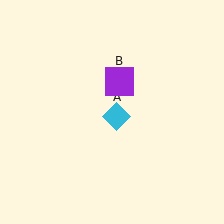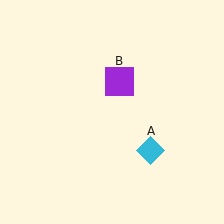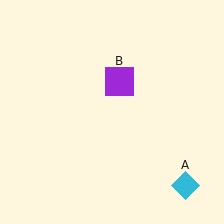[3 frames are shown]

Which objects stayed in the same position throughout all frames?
Purple square (object B) remained stationary.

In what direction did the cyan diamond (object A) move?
The cyan diamond (object A) moved down and to the right.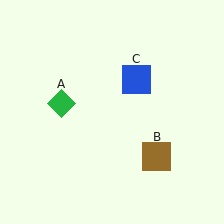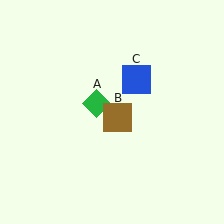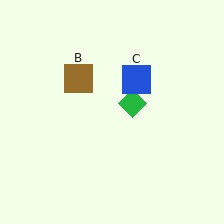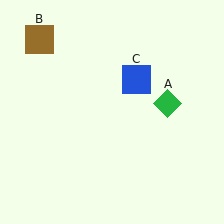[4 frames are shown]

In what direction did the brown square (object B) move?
The brown square (object B) moved up and to the left.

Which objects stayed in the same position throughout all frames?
Blue square (object C) remained stationary.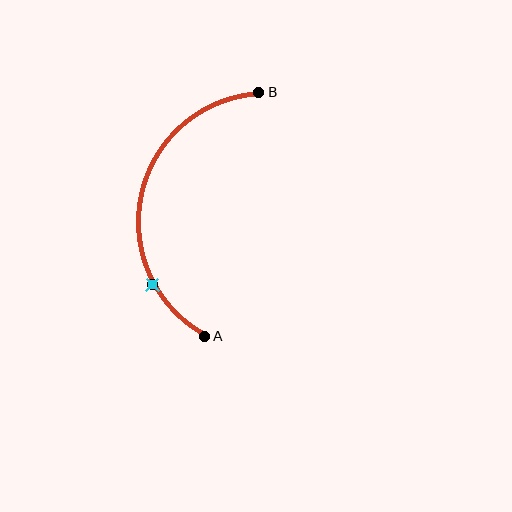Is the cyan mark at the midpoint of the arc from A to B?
No. The cyan mark lies on the arc but is closer to endpoint A. The arc midpoint would be at the point on the curve equidistant along the arc from both A and B.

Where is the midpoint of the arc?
The arc midpoint is the point on the curve farthest from the straight line joining A and B. It sits to the left of that line.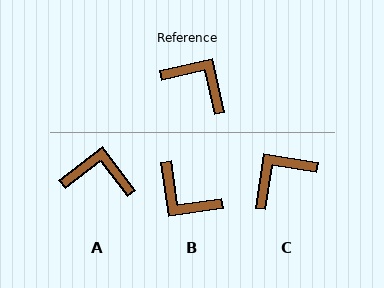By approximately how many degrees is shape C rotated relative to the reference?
Approximately 68 degrees counter-clockwise.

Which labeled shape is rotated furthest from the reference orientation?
B, about 176 degrees away.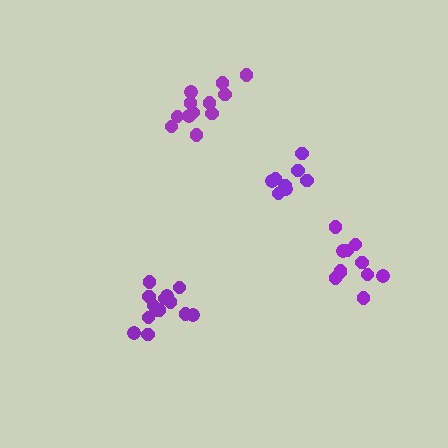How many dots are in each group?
Group 1: 14 dots, Group 2: 9 dots, Group 3: 11 dots, Group 4: 12 dots (46 total).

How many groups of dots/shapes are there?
There are 4 groups.